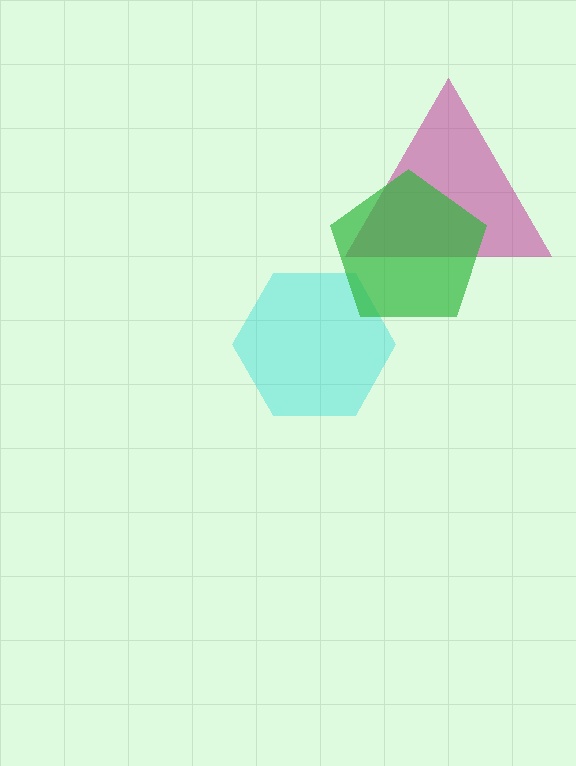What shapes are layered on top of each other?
The layered shapes are: a magenta triangle, a cyan hexagon, a green pentagon.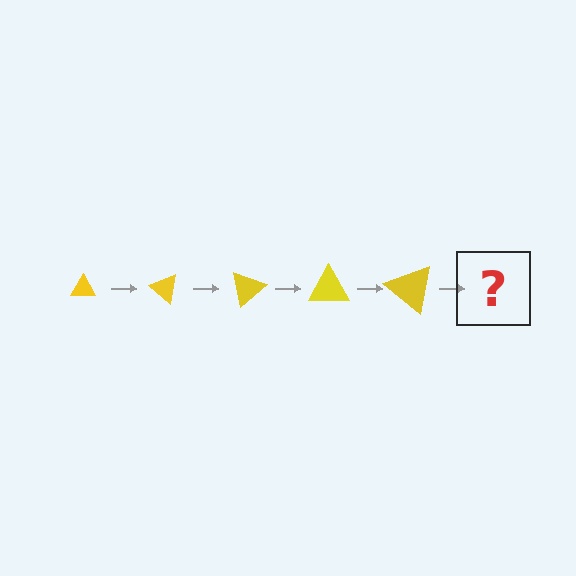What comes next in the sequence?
The next element should be a triangle, larger than the previous one and rotated 200 degrees from the start.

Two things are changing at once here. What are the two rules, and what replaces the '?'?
The two rules are that the triangle grows larger each step and it rotates 40 degrees each step. The '?' should be a triangle, larger than the previous one and rotated 200 degrees from the start.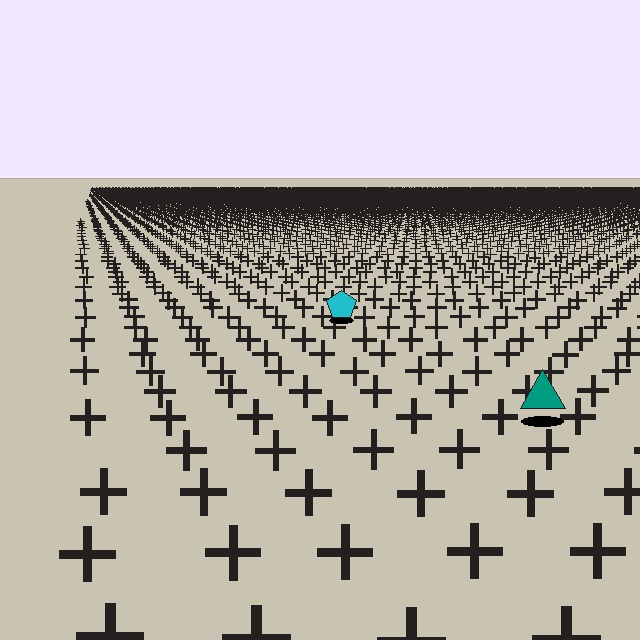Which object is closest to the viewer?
The teal triangle is closest. The texture marks near it are larger and more spread out.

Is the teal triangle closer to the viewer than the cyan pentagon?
Yes. The teal triangle is closer — you can tell from the texture gradient: the ground texture is coarser near it.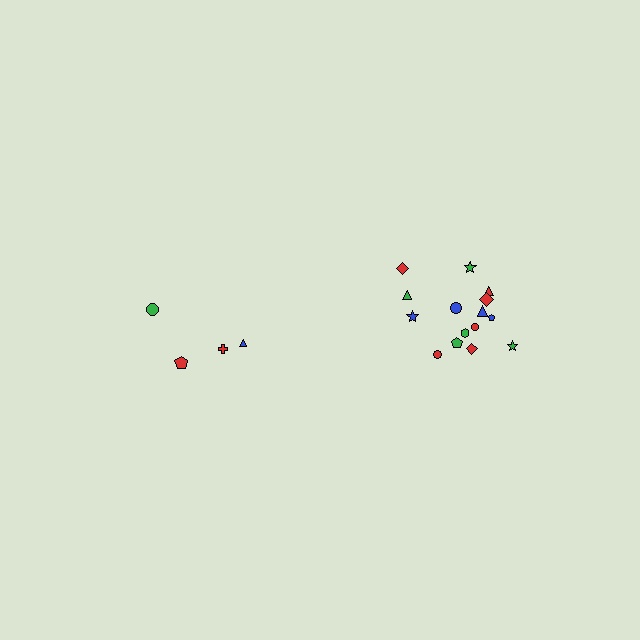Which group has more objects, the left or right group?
The right group.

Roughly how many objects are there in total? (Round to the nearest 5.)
Roughly 20 objects in total.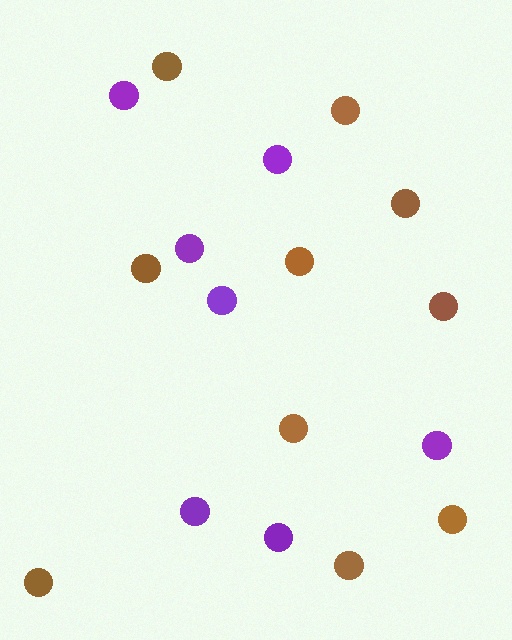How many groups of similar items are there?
There are 2 groups: one group of brown circles (10) and one group of purple circles (7).